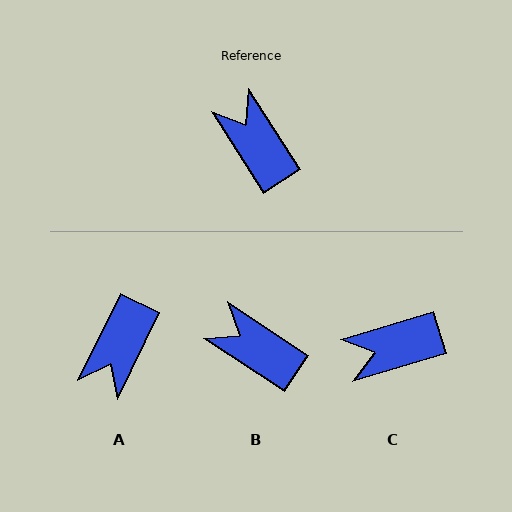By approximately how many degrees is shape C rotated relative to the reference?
Approximately 74 degrees counter-clockwise.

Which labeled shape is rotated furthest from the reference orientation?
A, about 122 degrees away.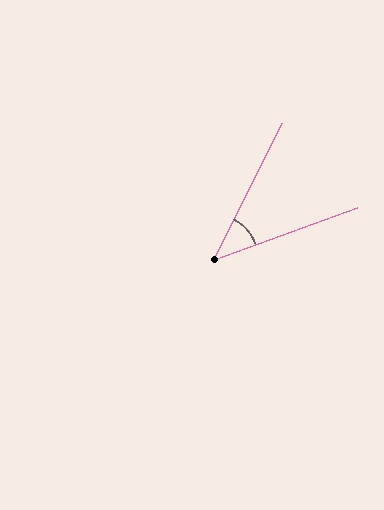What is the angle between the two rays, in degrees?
Approximately 44 degrees.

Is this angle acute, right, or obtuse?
It is acute.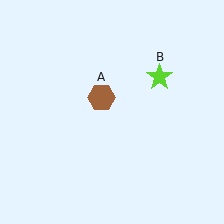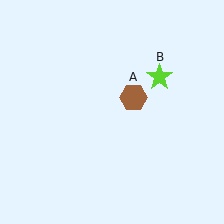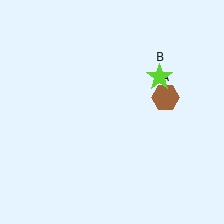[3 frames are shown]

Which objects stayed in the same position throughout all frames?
Lime star (object B) remained stationary.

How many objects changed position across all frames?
1 object changed position: brown hexagon (object A).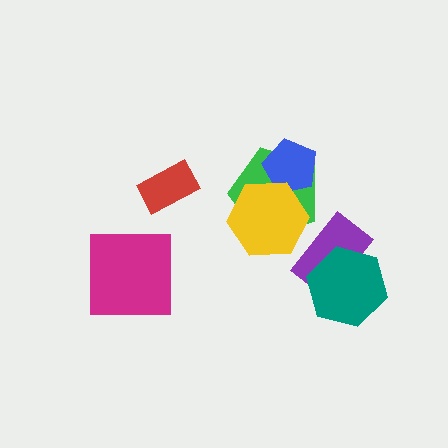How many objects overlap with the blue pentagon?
2 objects overlap with the blue pentagon.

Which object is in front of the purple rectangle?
The teal hexagon is in front of the purple rectangle.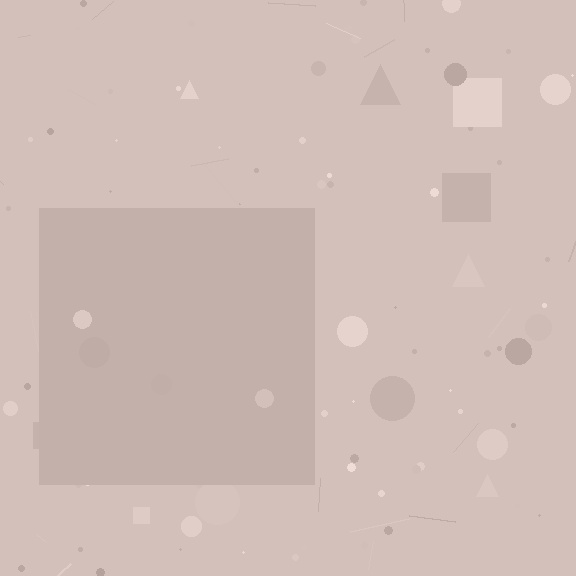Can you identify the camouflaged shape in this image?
The camouflaged shape is a square.